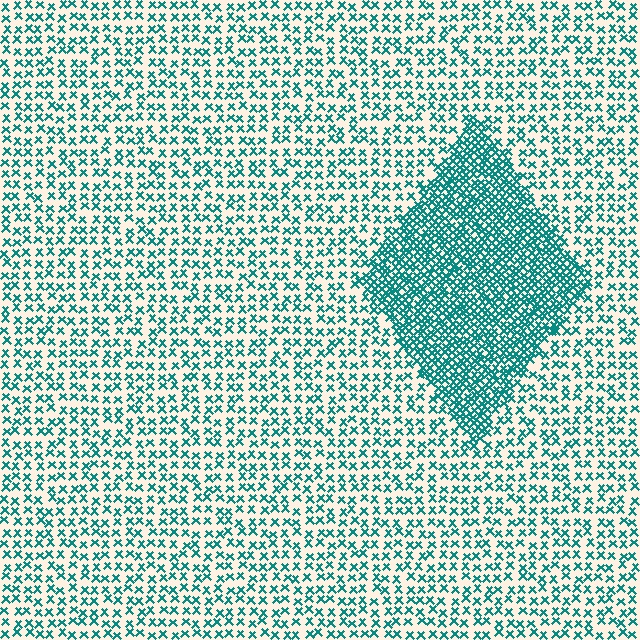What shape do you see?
I see a diamond.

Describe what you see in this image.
The image contains small teal elements arranged at two different densities. A diamond-shaped region is visible where the elements are more densely packed than the surrounding area.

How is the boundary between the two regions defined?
The boundary is defined by a change in element density (approximately 2.5x ratio). All elements are the same color, size, and shape.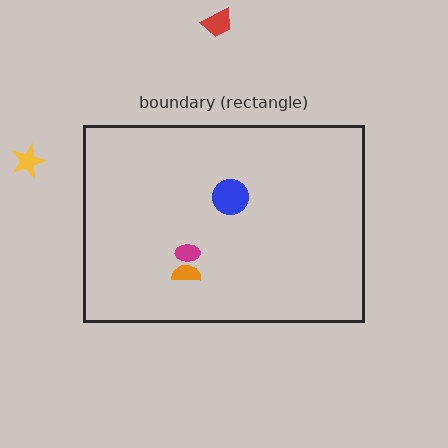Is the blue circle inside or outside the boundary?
Inside.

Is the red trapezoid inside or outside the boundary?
Outside.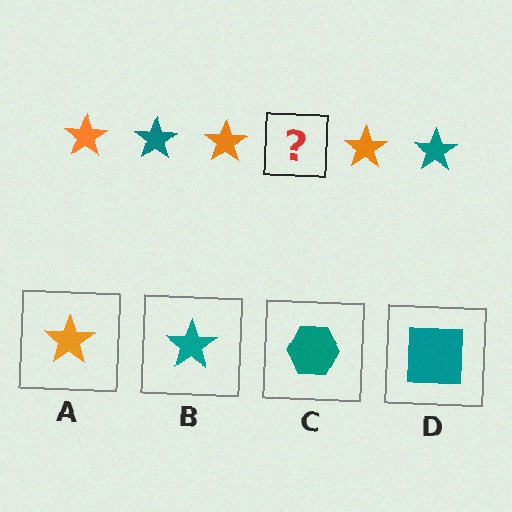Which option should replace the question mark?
Option B.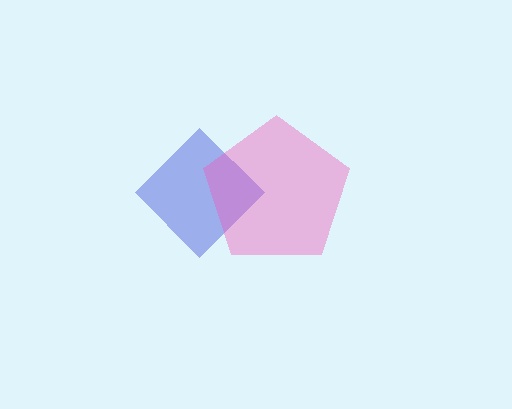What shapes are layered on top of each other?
The layered shapes are: a blue diamond, a pink pentagon.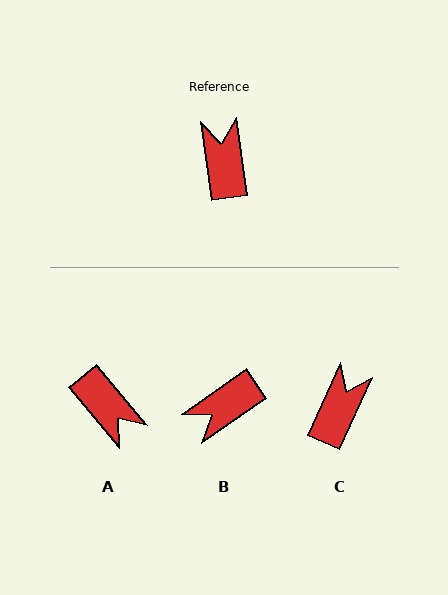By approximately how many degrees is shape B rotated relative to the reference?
Approximately 117 degrees counter-clockwise.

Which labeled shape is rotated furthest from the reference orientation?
A, about 148 degrees away.